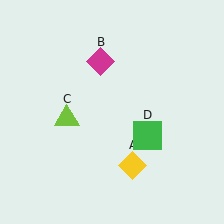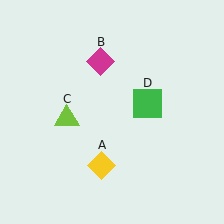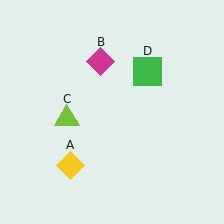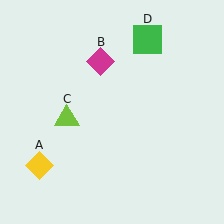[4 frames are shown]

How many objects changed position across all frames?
2 objects changed position: yellow diamond (object A), green square (object D).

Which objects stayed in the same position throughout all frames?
Magenta diamond (object B) and lime triangle (object C) remained stationary.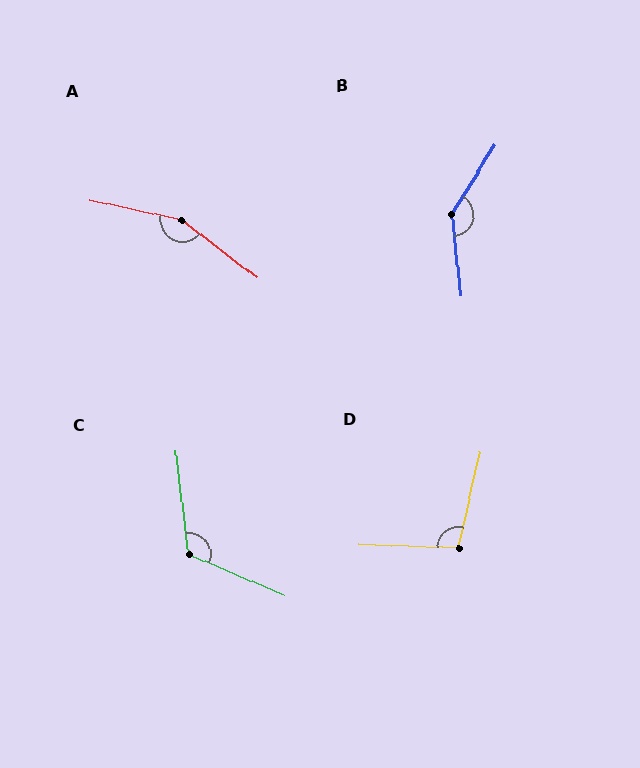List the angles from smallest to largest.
D (100°), C (120°), B (142°), A (155°).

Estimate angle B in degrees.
Approximately 142 degrees.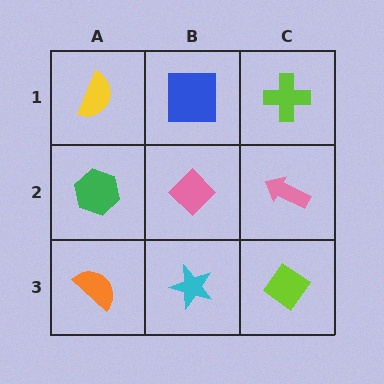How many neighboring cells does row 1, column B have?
3.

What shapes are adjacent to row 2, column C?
A lime cross (row 1, column C), a lime diamond (row 3, column C), a pink diamond (row 2, column B).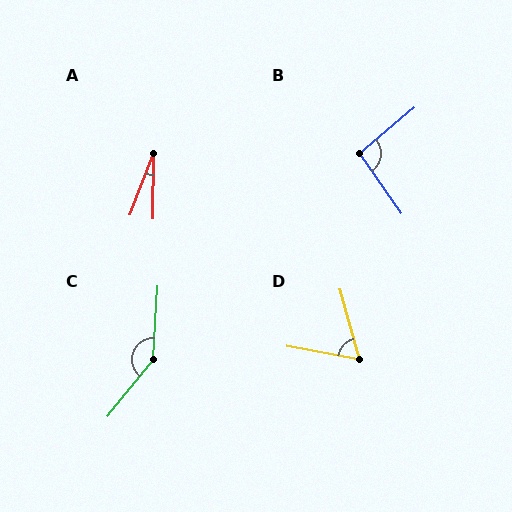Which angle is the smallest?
A, at approximately 21 degrees.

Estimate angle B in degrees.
Approximately 95 degrees.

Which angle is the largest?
C, at approximately 145 degrees.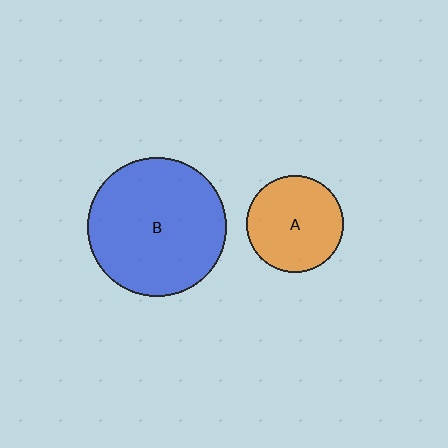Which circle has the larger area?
Circle B (blue).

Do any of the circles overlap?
No, none of the circles overlap.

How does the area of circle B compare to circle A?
Approximately 2.1 times.